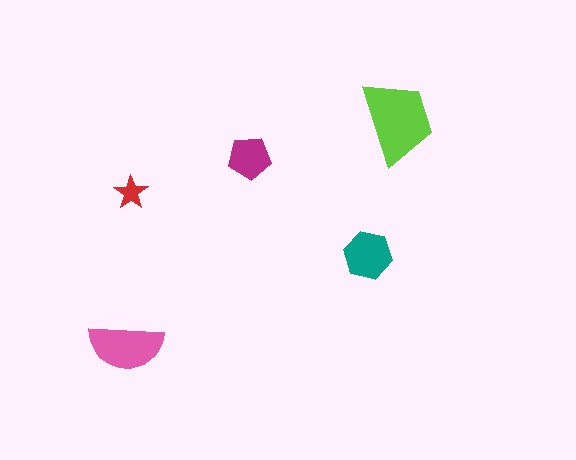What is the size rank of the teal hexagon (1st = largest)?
3rd.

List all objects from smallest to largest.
The red star, the magenta pentagon, the teal hexagon, the pink semicircle, the lime trapezoid.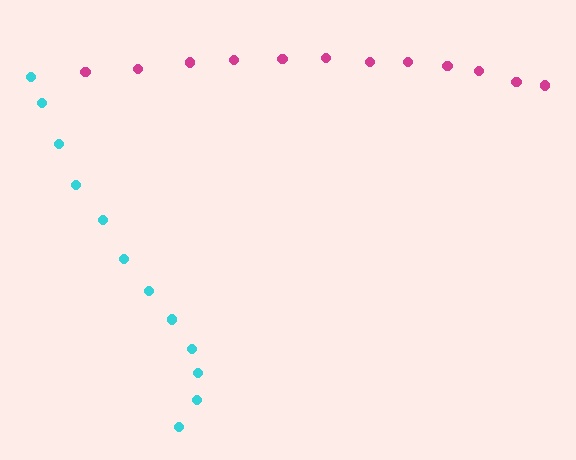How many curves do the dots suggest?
There are 2 distinct paths.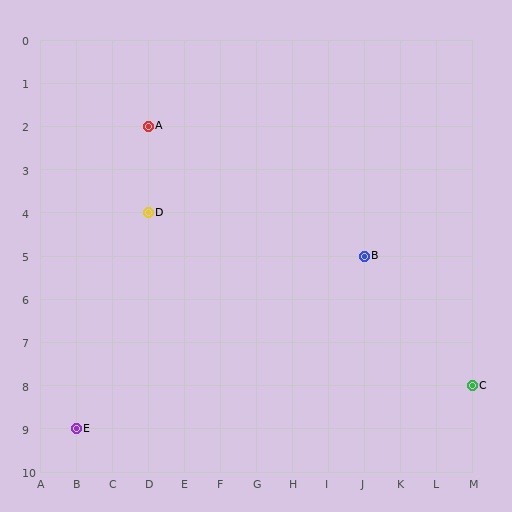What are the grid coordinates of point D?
Point D is at grid coordinates (D, 4).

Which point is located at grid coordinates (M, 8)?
Point C is at (M, 8).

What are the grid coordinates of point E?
Point E is at grid coordinates (B, 9).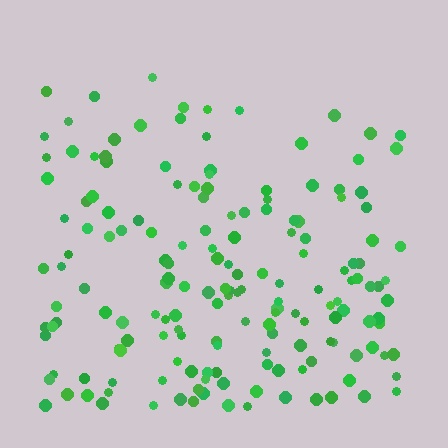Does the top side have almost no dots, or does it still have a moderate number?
Still a moderate number, just noticeably fewer than the bottom.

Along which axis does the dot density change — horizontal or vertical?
Vertical.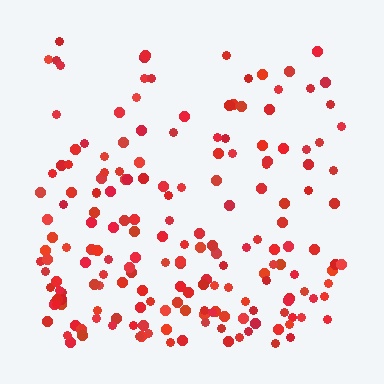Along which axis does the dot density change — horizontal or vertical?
Vertical.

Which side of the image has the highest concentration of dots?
The bottom.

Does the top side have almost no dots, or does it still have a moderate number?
Still a moderate number, just noticeably fewer than the bottom.